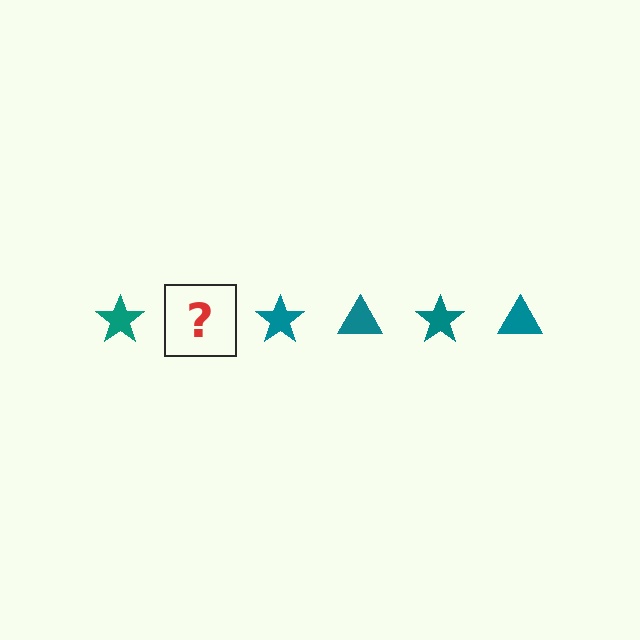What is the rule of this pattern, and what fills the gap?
The rule is that the pattern cycles through star, triangle shapes in teal. The gap should be filled with a teal triangle.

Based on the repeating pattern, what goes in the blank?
The blank should be a teal triangle.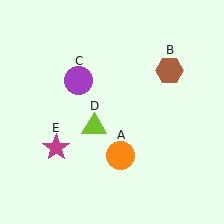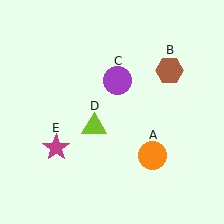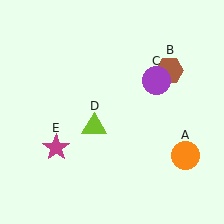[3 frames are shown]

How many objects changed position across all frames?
2 objects changed position: orange circle (object A), purple circle (object C).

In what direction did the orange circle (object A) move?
The orange circle (object A) moved right.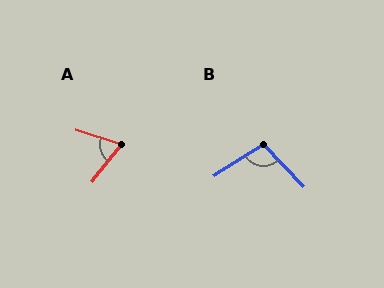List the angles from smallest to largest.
A (69°), B (101°).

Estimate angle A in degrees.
Approximately 69 degrees.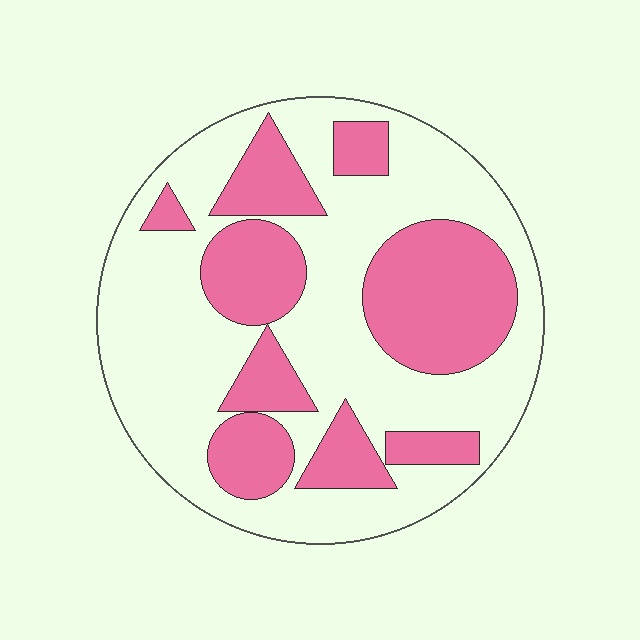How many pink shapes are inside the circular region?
9.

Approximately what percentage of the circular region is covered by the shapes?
Approximately 35%.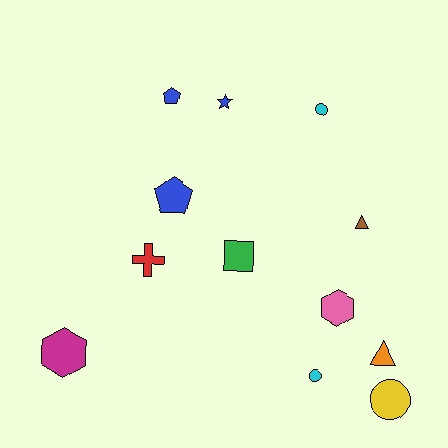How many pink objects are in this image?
There is 1 pink object.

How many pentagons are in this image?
There are 2 pentagons.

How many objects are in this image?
There are 12 objects.